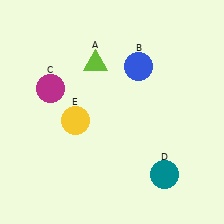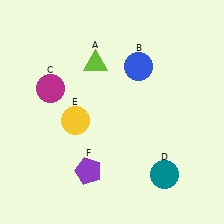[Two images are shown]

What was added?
A purple pentagon (F) was added in Image 2.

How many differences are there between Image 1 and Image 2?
There is 1 difference between the two images.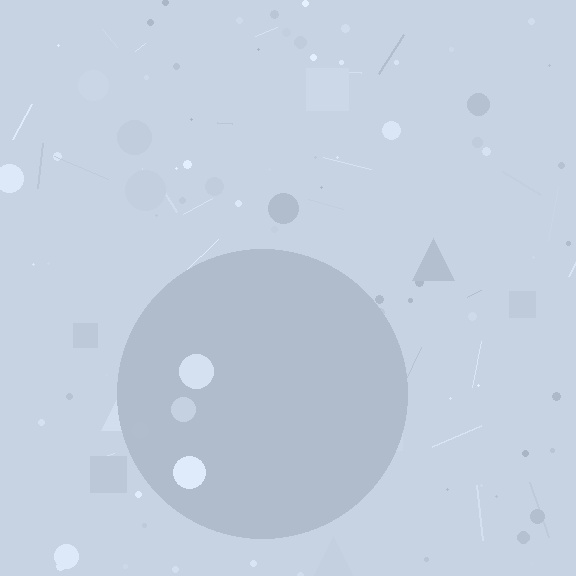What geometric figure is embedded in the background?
A circle is embedded in the background.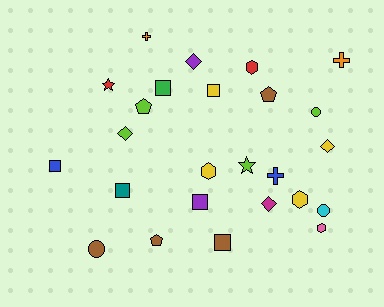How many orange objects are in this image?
There are 2 orange objects.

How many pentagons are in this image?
There are 3 pentagons.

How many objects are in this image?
There are 25 objects.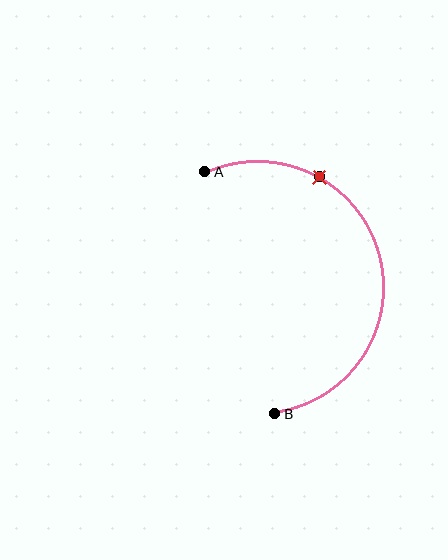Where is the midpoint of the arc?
The arc midpoint is the point on the curve farthest from the straight line joining A and B. It sits to the right of that line.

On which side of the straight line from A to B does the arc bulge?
The arc bulges to the right of the straight line connecting A and B.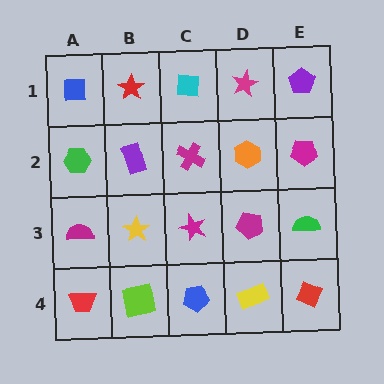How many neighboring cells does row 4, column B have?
3.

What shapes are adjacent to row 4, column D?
A magenta pentagon (row 3, column D), a blue pentagon (row 4, column C), a red diamond (row 4, column E).